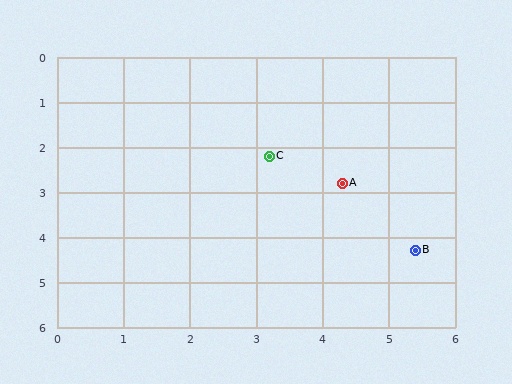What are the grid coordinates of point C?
Point C is at approximately (3.2, 2.2).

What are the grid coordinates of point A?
Point A is at approximately (4.3, 2.8).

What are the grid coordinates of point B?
Point B is at approximately (5.4, 4.3).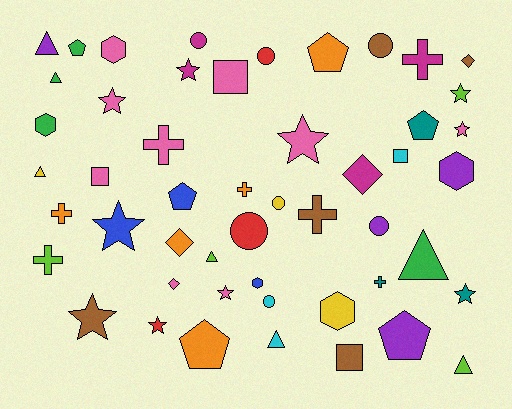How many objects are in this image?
There are 50 objects.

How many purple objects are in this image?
There are 4 purple objects.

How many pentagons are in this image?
There are 6 pentagons.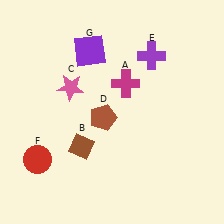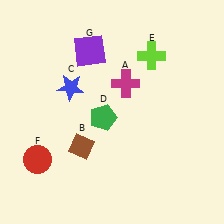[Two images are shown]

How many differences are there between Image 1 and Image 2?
There are 3 differences between the two images.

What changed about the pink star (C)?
In Image 1, C is pink. In Image 2, it changed to blue.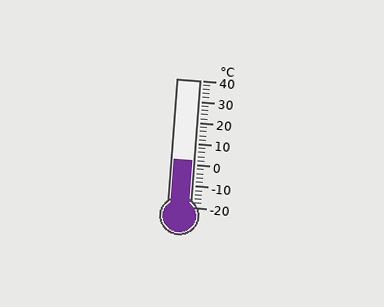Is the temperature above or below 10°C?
The temperature is below 10°C.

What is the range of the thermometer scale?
The thermometer scale ranges from -20°C to 40°C.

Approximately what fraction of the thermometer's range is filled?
The thermometer is filled to approximately 35% of its range.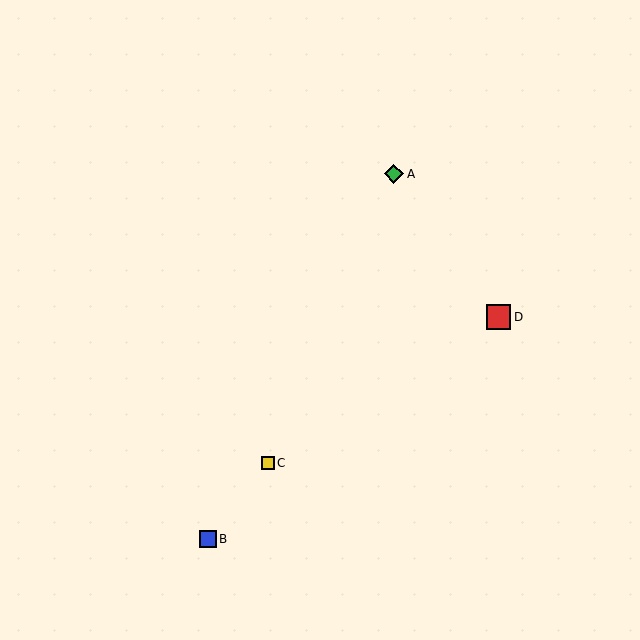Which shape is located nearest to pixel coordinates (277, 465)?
The yellow square (labeled C) at (268, 463) is nearest to that location.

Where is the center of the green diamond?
The center of the green diamond is at (394, 174).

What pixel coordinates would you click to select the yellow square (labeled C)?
Click at (268, 463) to select the yellow square C.